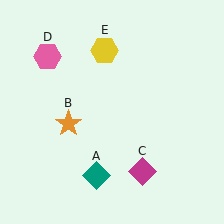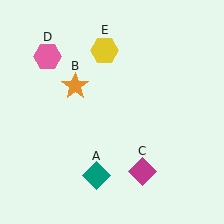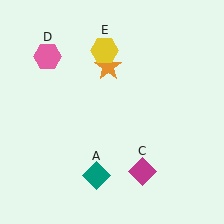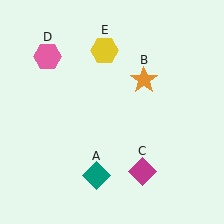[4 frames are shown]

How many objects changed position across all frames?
1 object changed position: orange star (object B).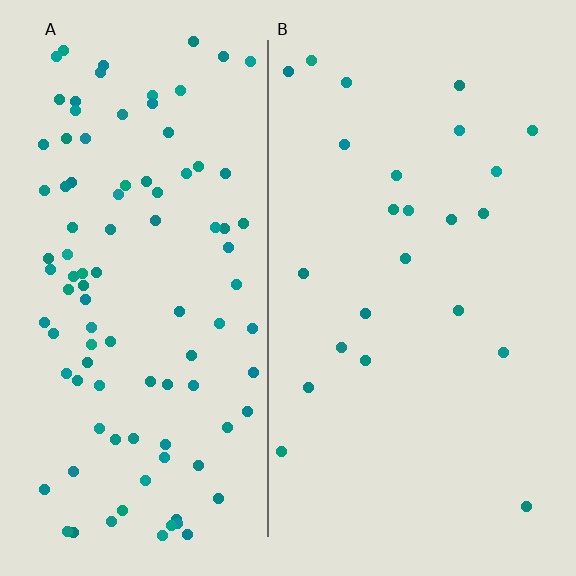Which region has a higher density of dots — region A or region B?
A (the left).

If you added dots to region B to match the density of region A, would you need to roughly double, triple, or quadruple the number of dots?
Approximately quadruple.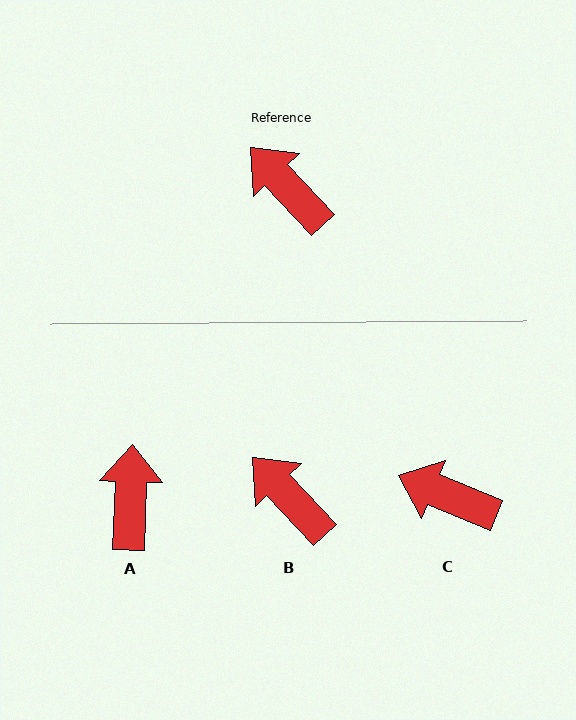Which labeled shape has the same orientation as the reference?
B.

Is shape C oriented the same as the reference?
No, it is off by about 25 degrees.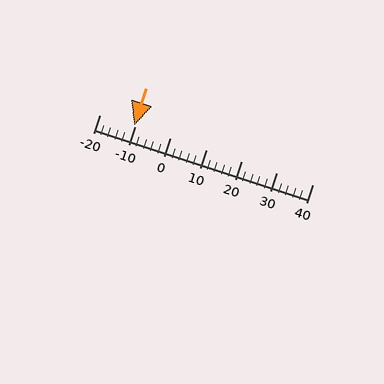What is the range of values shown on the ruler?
The ruler shows values from -20 to 40.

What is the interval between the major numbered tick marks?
The major tick marks are spaced 10 units apart.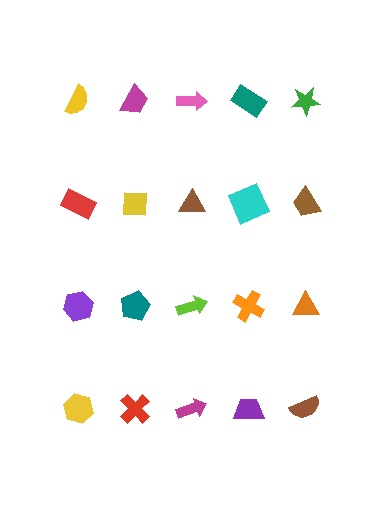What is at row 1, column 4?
A teal rectangle.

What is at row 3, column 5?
An orange triangle.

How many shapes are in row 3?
5 shapes.